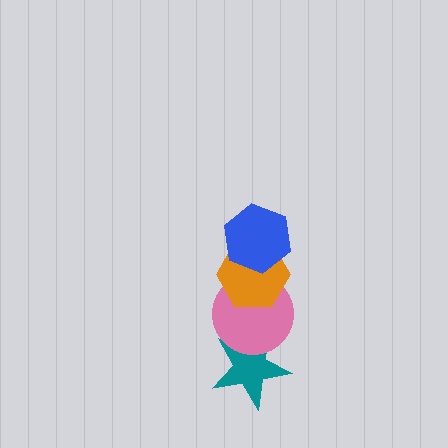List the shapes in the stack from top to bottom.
From top to bottom: the blue hexagon, the orange hexagon, the pink circle, the teal star.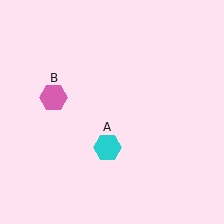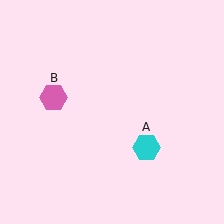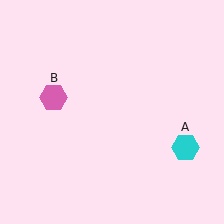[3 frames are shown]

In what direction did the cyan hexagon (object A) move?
The cyan hexagon (object A) moved right.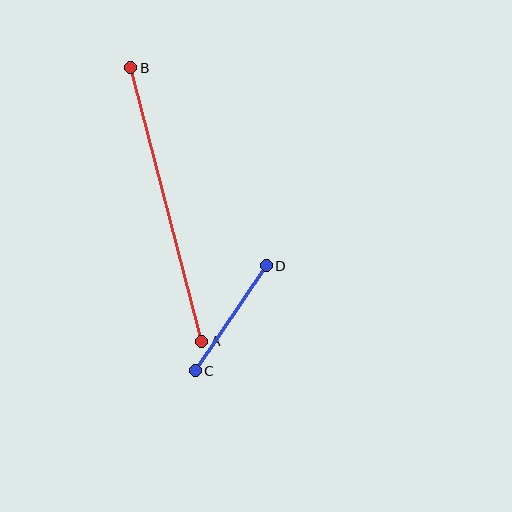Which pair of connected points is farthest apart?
Points A and B are farthest apart.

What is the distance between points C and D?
The distance is approximately 127 pixels.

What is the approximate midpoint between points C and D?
The midpoint is at approximately (231, 318) pixels.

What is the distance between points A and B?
The distance is approximately 283 pixels.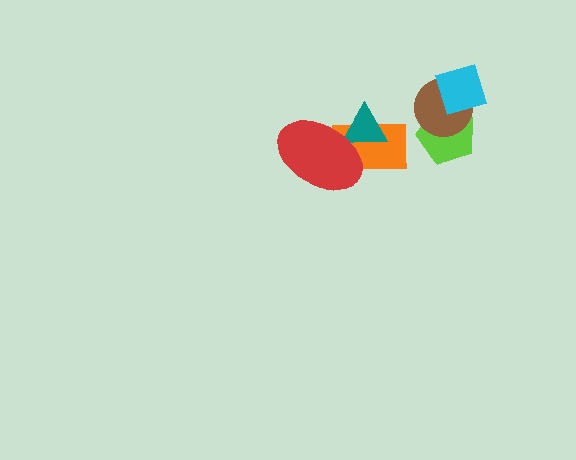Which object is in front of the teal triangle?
The red ellipse is in front of the teal triangle.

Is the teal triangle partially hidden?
Yes, it is partially covered by another shape.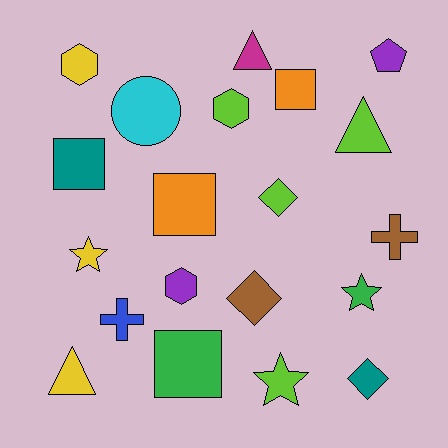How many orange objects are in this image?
There are 2 orange objects.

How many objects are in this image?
There are 20 objects.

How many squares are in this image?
There are 4 squares.